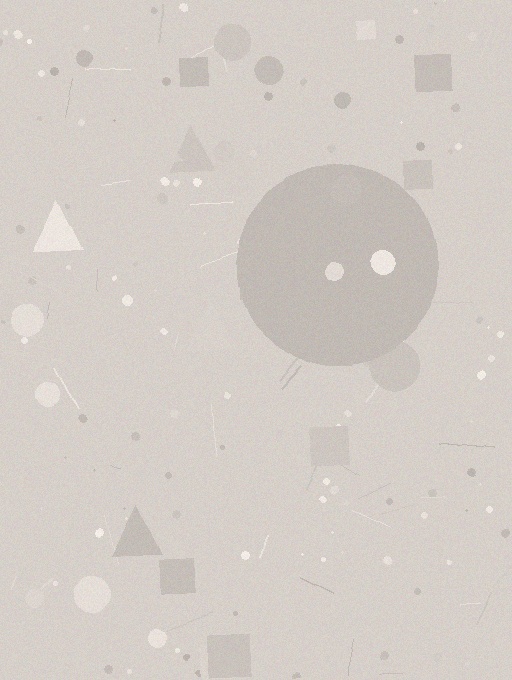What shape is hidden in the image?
A circle is hidden in the image.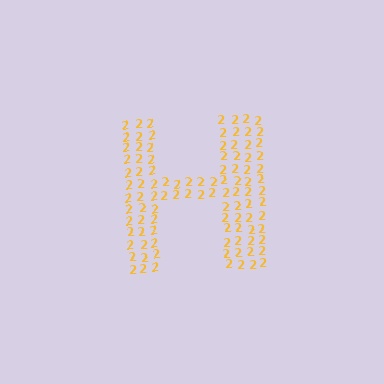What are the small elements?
The small elements are digit 2's.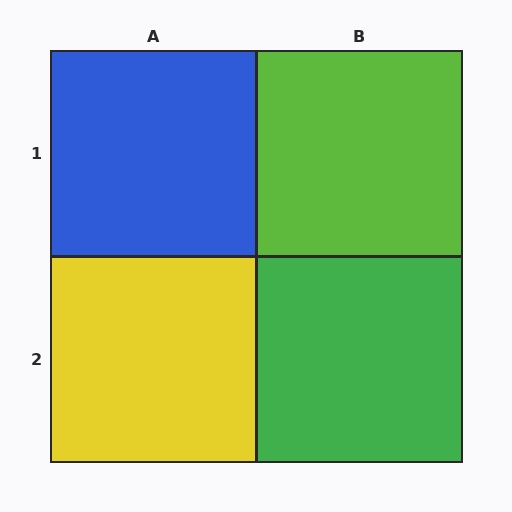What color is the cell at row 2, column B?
Green.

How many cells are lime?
1 cell is lime.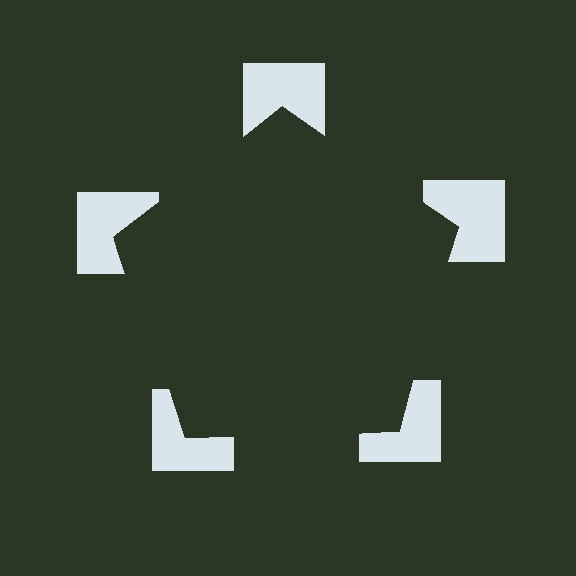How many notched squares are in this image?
There are 5 — one at each vertex of the illusory pentagon.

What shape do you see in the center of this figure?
An illusory pentagon — its edges are inferred from the aligned wedge cuts in the notched squares, not physically drawn.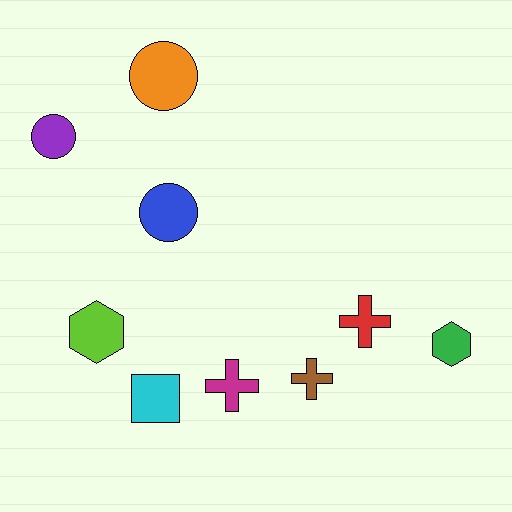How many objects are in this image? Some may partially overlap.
There are 9 objects.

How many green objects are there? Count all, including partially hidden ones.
There is 1 green object.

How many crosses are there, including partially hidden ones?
There are 3 crosses.